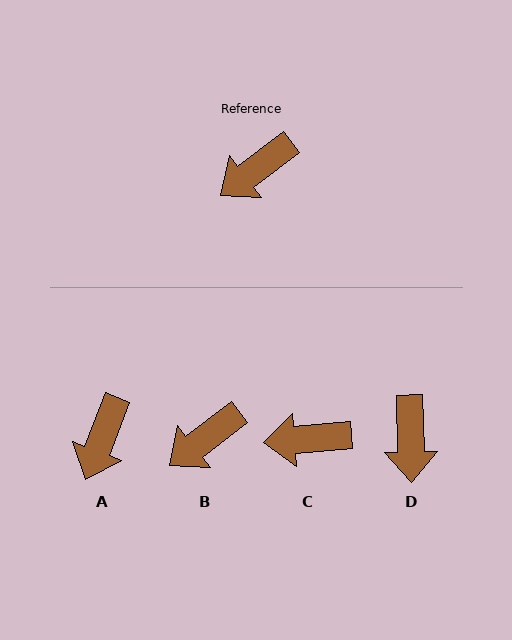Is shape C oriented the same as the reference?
No, it is off by about 32 degrees.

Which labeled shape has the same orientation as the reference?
B.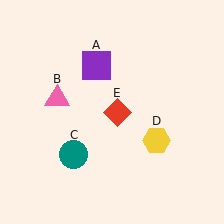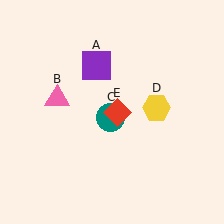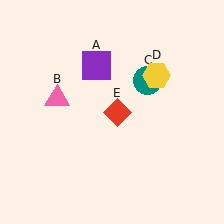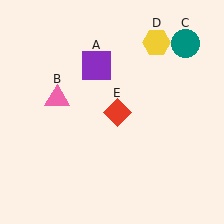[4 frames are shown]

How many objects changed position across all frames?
2 objects changed position: teal circle (object C), yellow hexagon (object D).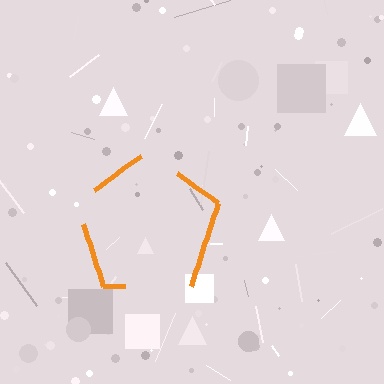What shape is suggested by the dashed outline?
The dashed outline suggests a pentagon.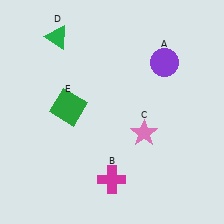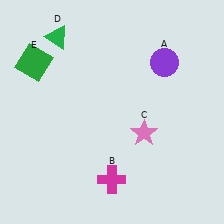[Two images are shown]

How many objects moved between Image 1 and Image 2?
1 object moved between the two images.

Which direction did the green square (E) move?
The green square (E) moved up.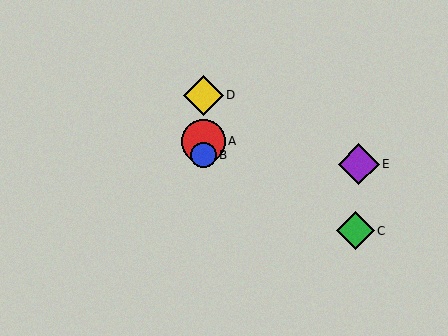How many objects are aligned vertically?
3 objects (A, B, D) are aligned vertically.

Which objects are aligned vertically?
Objects A, B, D are aligned vertically.